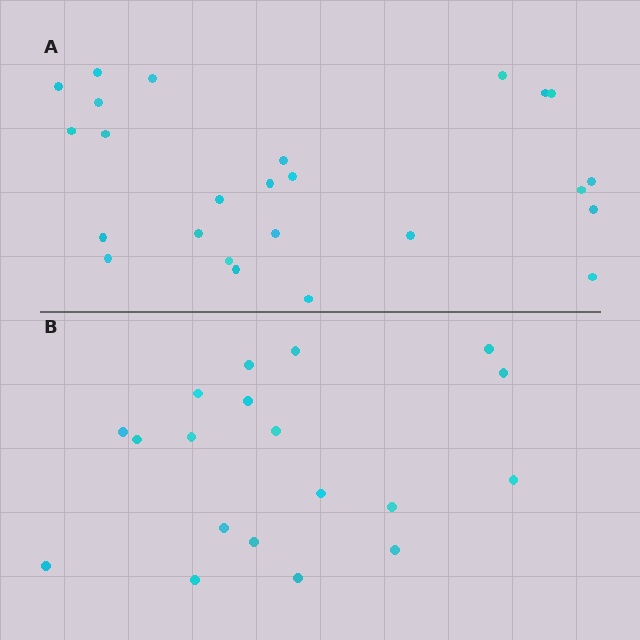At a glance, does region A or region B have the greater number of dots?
Region A (the top region) has more dots.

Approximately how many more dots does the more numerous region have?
Region A has about 6 more dots than region B.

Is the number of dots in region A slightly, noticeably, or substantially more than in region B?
Region A has noticeably more, but not dramatically so. The ratio is roughly 1.3 to 1.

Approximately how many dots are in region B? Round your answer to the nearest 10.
About 20 dots. (The exact count is 19, which rounds to 20.)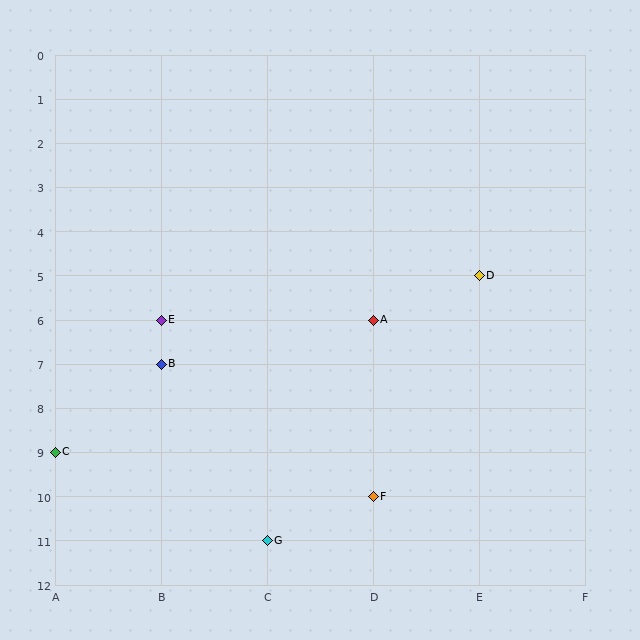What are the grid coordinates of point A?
Point A is at grid coordinates (D, 6).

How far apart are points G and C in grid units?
Points G and C are 2 columns and 2 rows apart (about 2.8 grid units diagonally).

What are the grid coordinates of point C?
Point C is at grid coordinates (A, 9).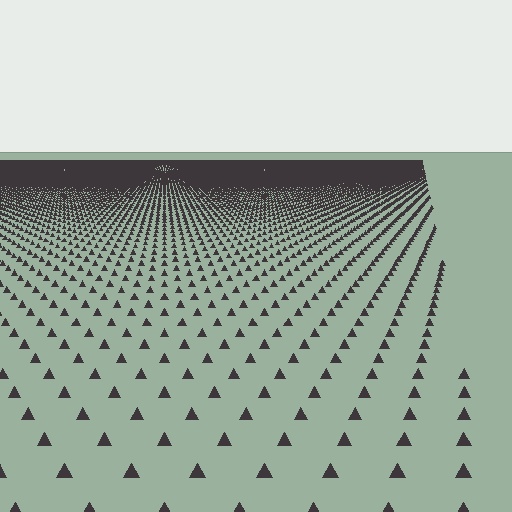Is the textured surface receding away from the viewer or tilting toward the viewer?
The surface is receding away from the viewer. Texture elements get smaller and denser toward the top.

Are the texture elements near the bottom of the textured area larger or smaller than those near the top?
Larger. Near the bottom, elements are closer to the viewer and appear at a bigger on-screen size.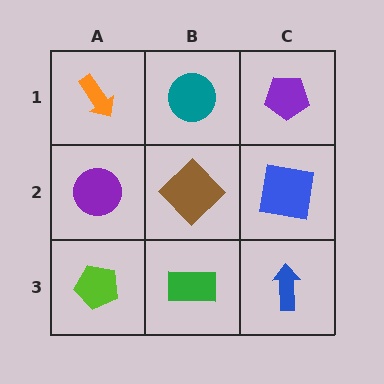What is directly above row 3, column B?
A brown diamond.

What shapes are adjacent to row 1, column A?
A purple circle (row 2, column A), a teal circle (row 1, column B).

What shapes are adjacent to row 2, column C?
A purple pentagon (row 1, column C), a blue arrow (row 3, column C), a brown diamond (row 2, column B).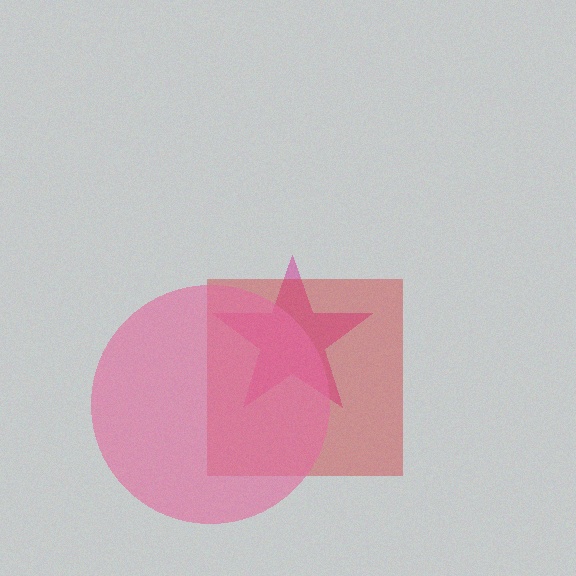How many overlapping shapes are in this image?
There are 3 overlapping shapes in the image.